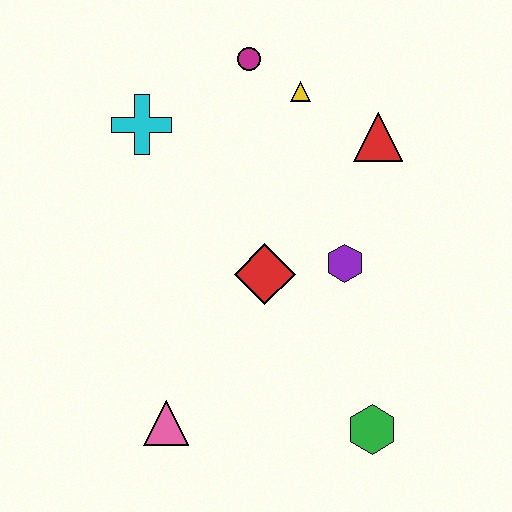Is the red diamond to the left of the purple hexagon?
Yes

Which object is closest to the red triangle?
The yellow triangle is closest to the red triangle.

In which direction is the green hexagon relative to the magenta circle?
The green hexagon is below the magenta circle.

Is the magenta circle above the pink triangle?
Yes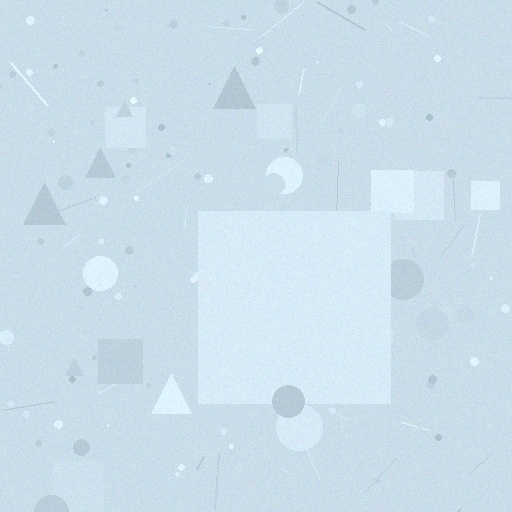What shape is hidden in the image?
A square is hidden in the image.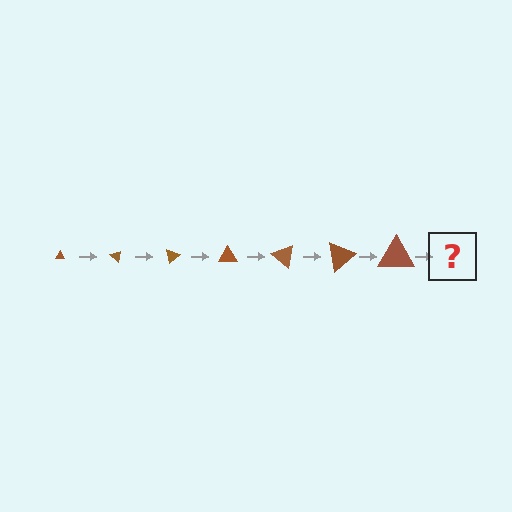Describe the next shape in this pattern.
It should be a triangle, larger than the previous one and rotated 280 degrees from the start.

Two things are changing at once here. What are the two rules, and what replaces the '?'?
The two rules are that the triangle grows larger each step and it rotates 40 degrees each step. The '?' should be a triangle, larger than the previous one and rotated 280 degrees from the start.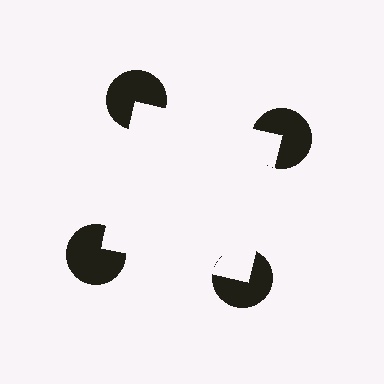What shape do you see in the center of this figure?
An illusory square — its edges are inferred from the aligned wedge cuts in the pac-man discs, not physically drawn.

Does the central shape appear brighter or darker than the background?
It typically appears slightly brighter than the background, even though no actual brightness change is drawn.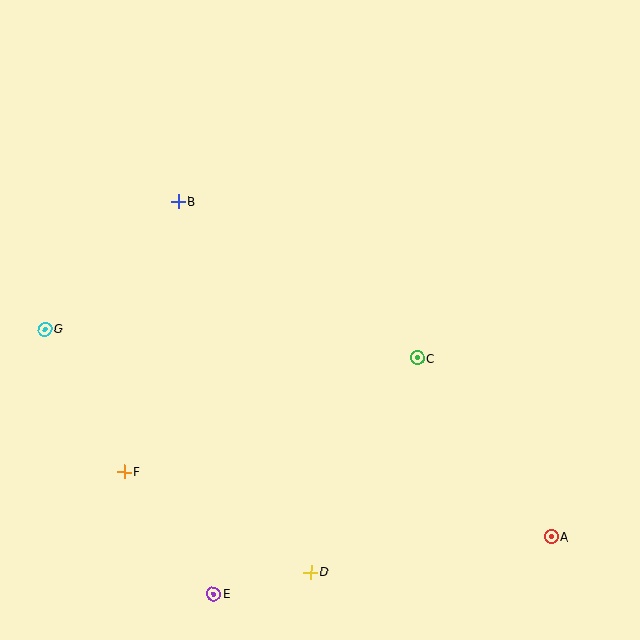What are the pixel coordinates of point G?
Point G is at (45, 329).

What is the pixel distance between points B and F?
The distance between B and F is 276 pixels.